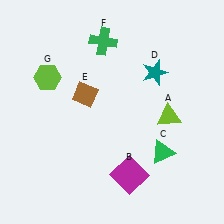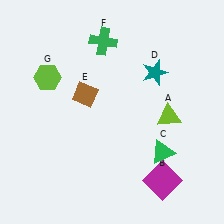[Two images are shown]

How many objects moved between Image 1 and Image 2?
1 object moved between the two images.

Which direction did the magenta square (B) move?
The magenta square (B) moved right.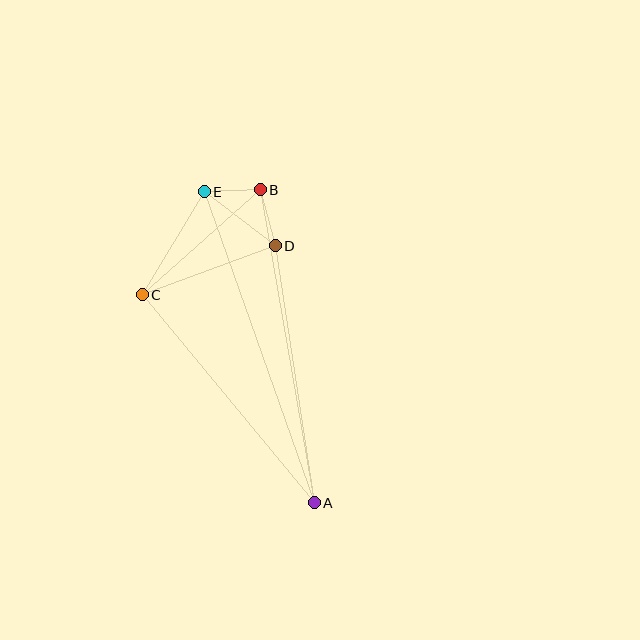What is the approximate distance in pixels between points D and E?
The distance between D and E is approximately 89 pixels.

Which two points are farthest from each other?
Points A and E are farthest from each other.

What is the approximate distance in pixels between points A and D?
The distance between A and D is approximately 260 pixels.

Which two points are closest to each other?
Points B and E are closest to each other.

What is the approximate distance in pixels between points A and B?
The distance between A and B is approximately 318 pixels.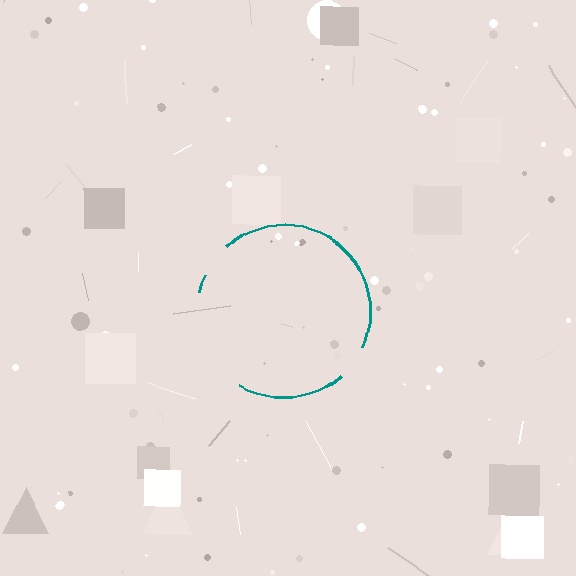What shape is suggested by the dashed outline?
The dashed outline suggests a circle.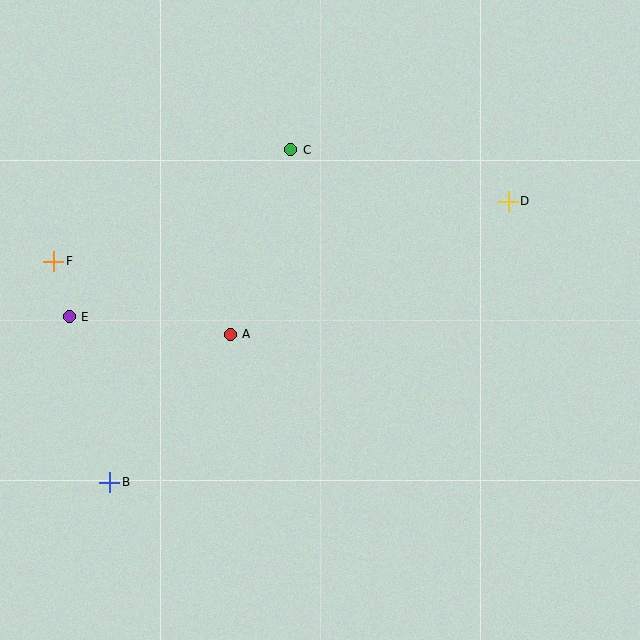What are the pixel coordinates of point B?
Point B is at (110, 482).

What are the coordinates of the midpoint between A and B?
The midpoint between A and B is at (170, 408).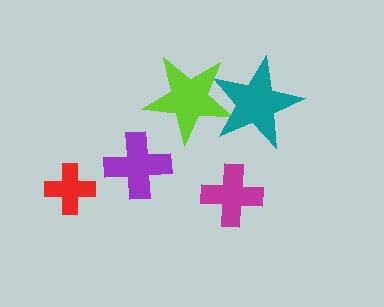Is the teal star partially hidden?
No, no other shape covers it.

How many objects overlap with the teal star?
1 object overlaps with the teal star.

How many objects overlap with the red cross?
0 objects overlap with the red cross.